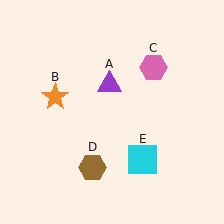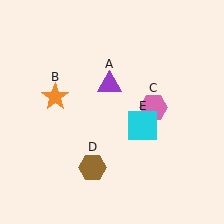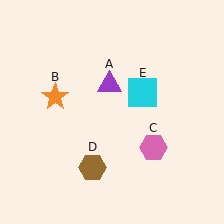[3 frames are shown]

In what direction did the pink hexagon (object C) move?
The pink hexagon (object C) moved down.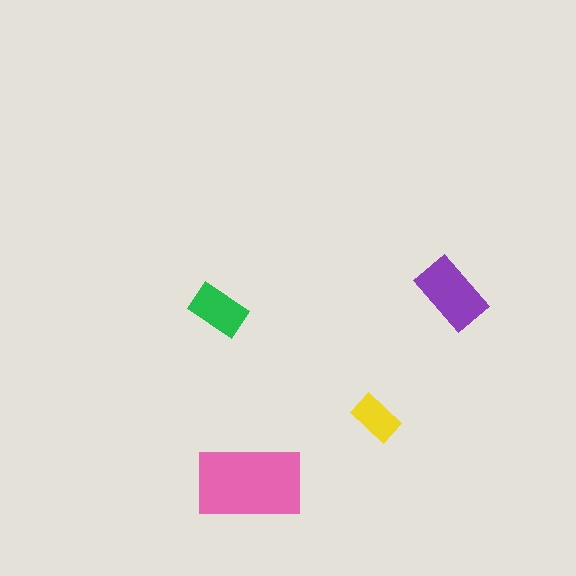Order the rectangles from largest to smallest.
the pink one, the purple one, the green one, the yellow one.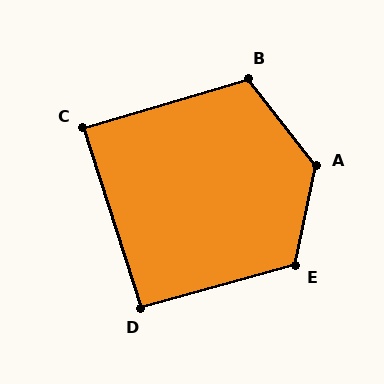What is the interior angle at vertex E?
Approximately 117 degrees (obtuse).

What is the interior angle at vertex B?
Approximately 111 degrees (obtuse).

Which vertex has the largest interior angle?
A, at approximately 131 degrees.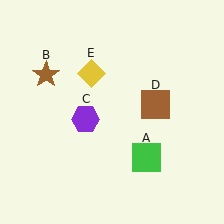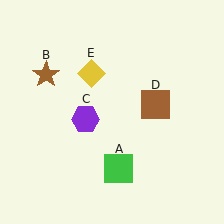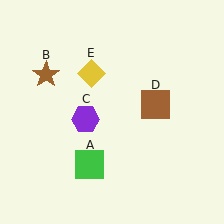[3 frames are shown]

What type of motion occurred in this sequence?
The green square (object A) rotated clockwise around the center of the scene.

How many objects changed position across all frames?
1 object changed position: green square (object A).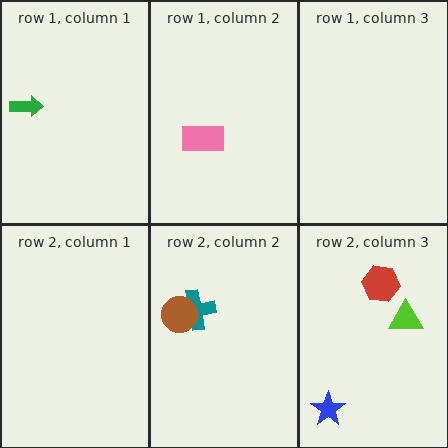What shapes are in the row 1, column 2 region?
The pink rectangle.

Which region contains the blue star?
The row 2, column 3 region.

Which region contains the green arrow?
The row 1, column 1 region.